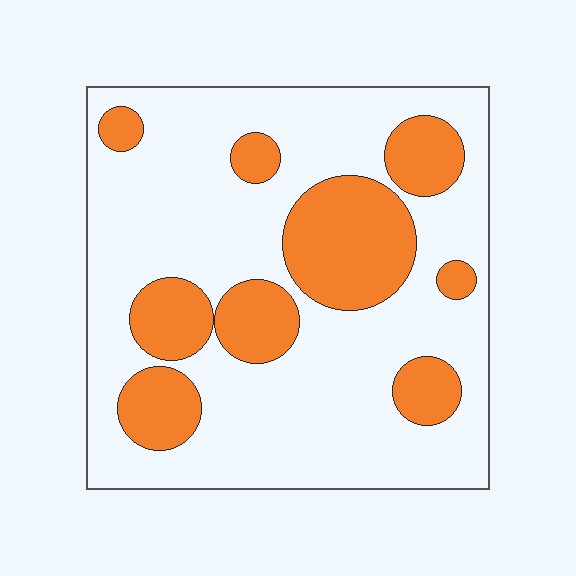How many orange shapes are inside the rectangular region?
9.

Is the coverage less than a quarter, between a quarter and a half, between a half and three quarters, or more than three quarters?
Between a quarter and a half.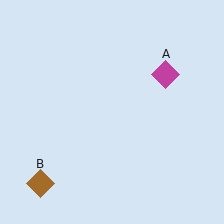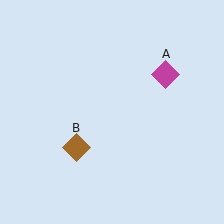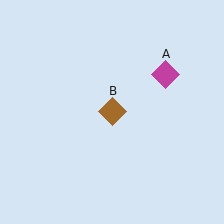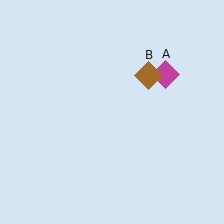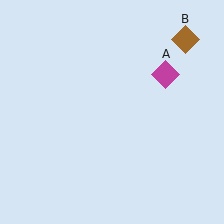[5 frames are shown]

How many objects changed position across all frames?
1 object changed position: brown diamond (object B).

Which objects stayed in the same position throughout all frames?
Magenta diamond (object A) remained stationary.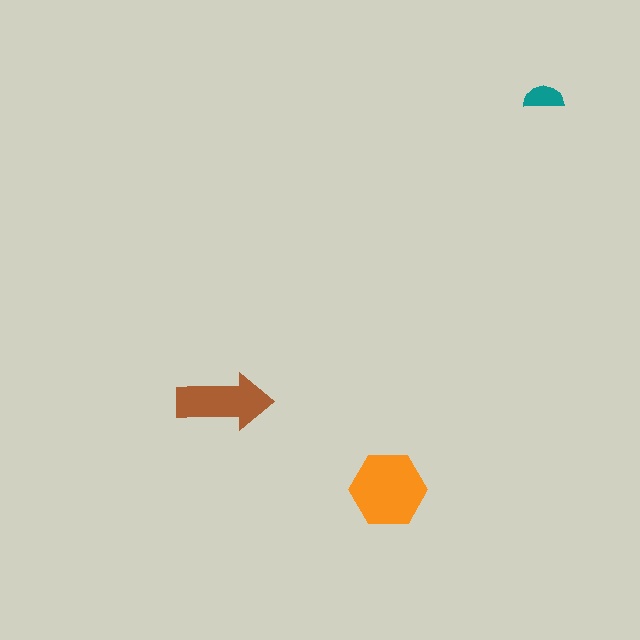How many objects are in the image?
There are 3 objects in the image.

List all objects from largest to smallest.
The orange hexagon, the brown arrow, the teal semicircle.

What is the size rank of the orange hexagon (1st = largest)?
1st.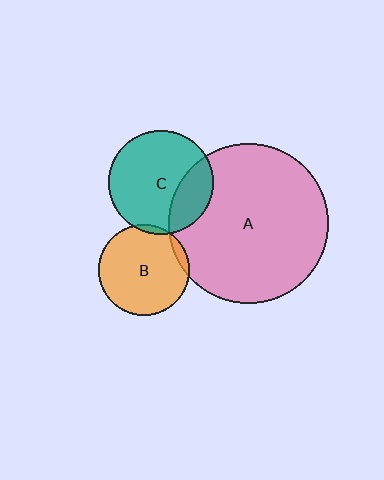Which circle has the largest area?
Circle A (pink).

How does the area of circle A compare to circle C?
Approximately 2.3 times.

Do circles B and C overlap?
Yes.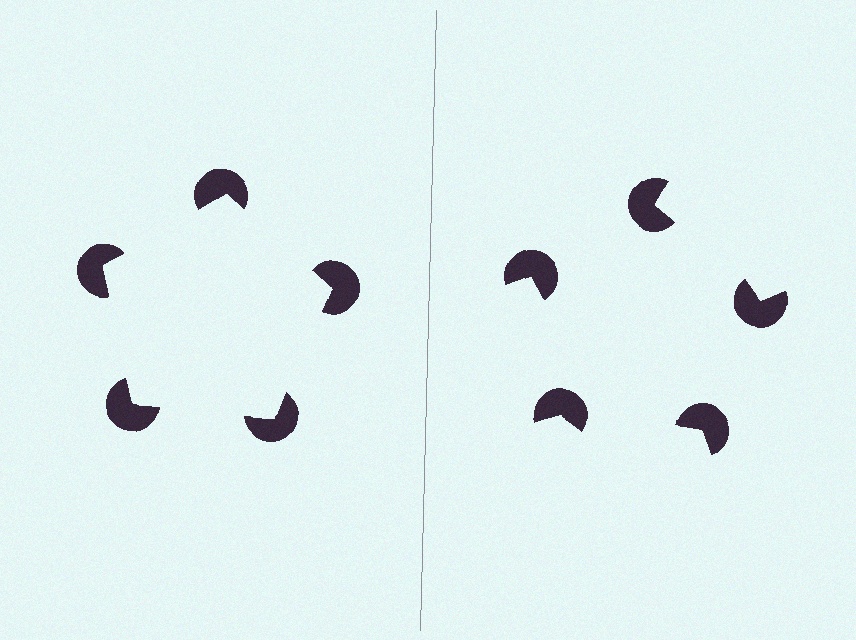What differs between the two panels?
The pac-man discs are positioned identically on both sides; only the wedge orientations differ. On the left they align to a pentagon; on the right they are misaligned.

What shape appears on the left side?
An illusory pentagon.